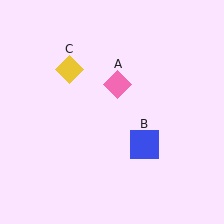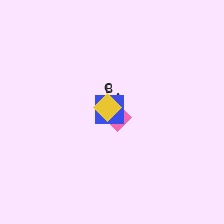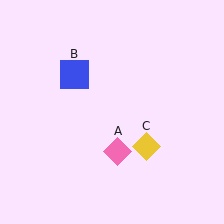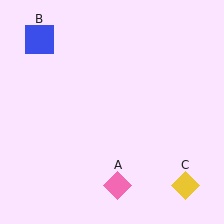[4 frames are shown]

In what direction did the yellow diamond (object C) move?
The yellow diamond (object C) moved down and to the right.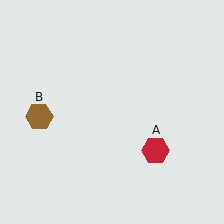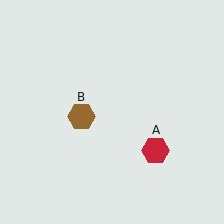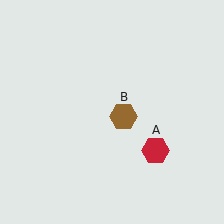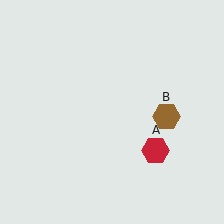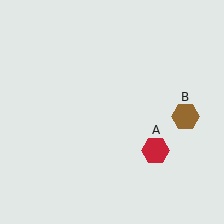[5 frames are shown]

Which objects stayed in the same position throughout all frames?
Red hexagon (object A) remained stationary.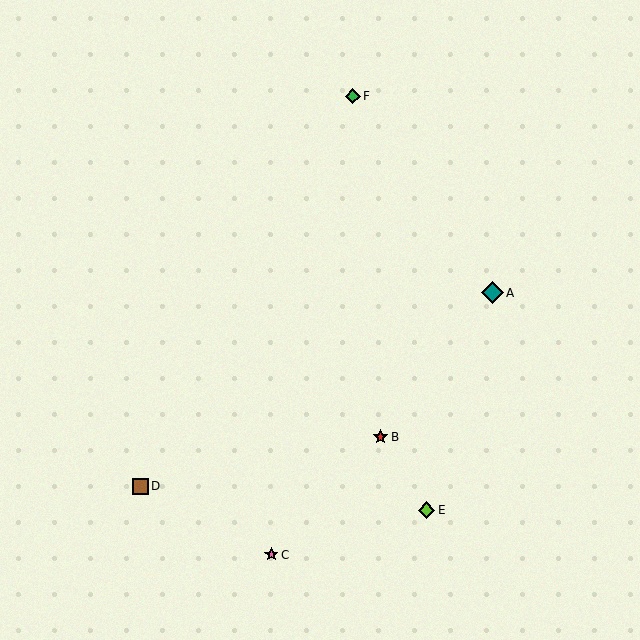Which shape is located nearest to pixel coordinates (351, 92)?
The green diamond (labeled F) at (353, 96) is nearest to that location.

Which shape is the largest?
The teal diamond (labeled A) is the largest.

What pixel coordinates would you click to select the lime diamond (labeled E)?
Click at (427, 510) to select the lime diamond E.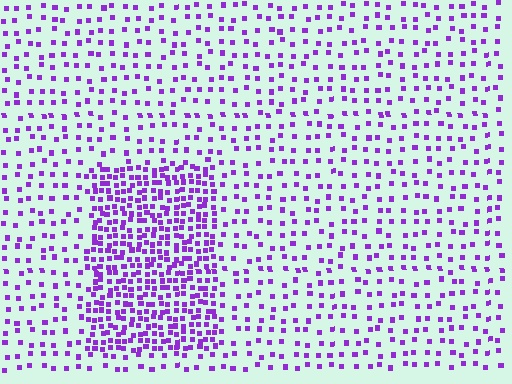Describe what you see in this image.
The image contains small purple elements arranged at two different densities. A rectangle-shaped region is visible where the elements are more densely packed than the surrounding area.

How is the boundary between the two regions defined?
The boundary is defined by a change in element density (approximately 2.6x ratio). All elements are the same color, size, and shape.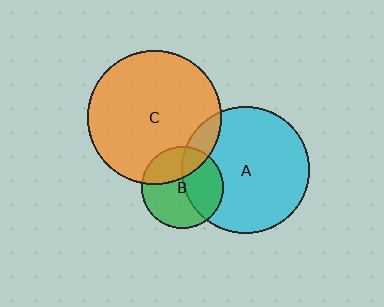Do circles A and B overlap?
Yes.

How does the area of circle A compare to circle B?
Approximately 2.4 times.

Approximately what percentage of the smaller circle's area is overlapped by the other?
Approximately 40%.